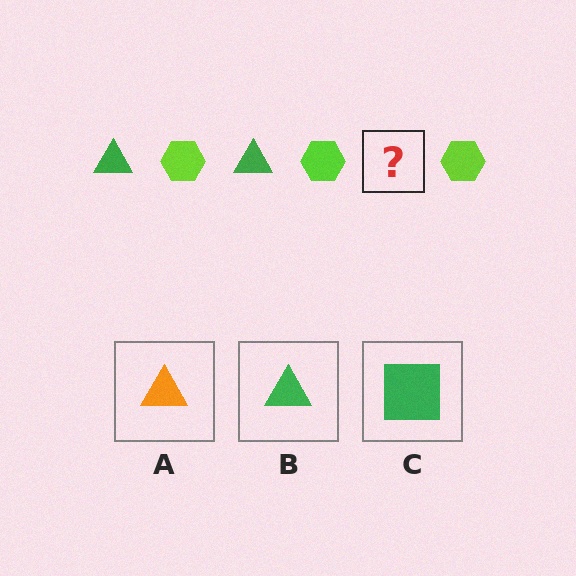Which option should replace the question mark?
Option B.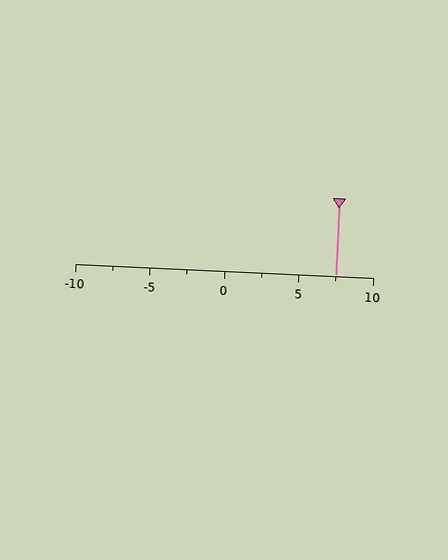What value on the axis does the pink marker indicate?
The marker indicates approximately 7.5.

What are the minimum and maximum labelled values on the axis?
The axis runs from -10 to 10.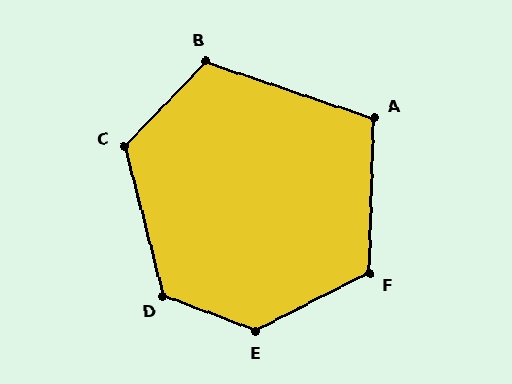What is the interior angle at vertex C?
Approximately 121 degrees (obtuse).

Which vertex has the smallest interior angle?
A, at approximately 107 degrees.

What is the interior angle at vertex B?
Approximately 115 degrees (obtuse).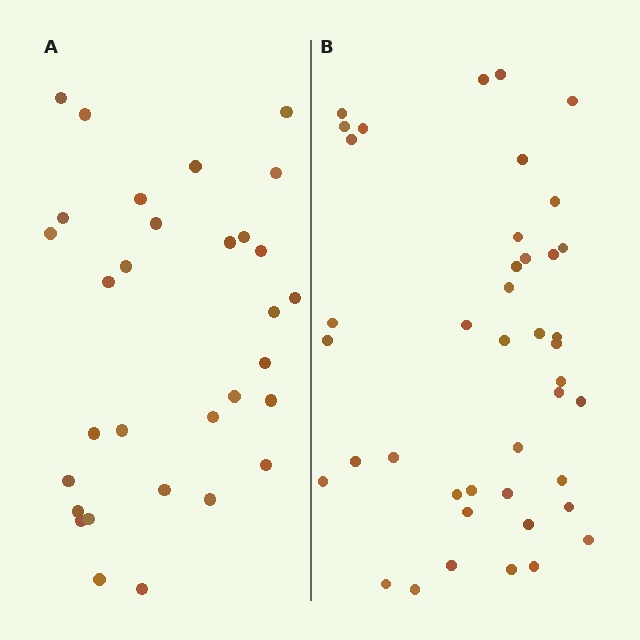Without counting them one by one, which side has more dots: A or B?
Region B (the right region) has more dots.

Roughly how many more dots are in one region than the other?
Region B has roughly 12 or so more dots than region A.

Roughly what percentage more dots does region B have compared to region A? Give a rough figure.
About 35% more.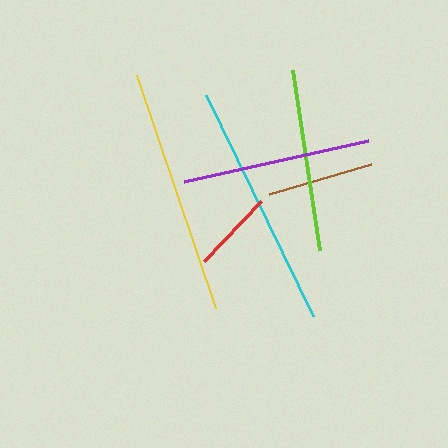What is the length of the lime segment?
The lime segment is approximately 182 pixels long.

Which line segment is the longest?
The yellow line is the longest at approximately 246 pixels.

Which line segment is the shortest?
The red line is the shortest at approximately 82 pixels.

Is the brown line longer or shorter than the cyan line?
The cyan line is longer than the brown line.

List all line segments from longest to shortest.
From longest to shortest: yellow, cyan, purple, lime, brown, red.